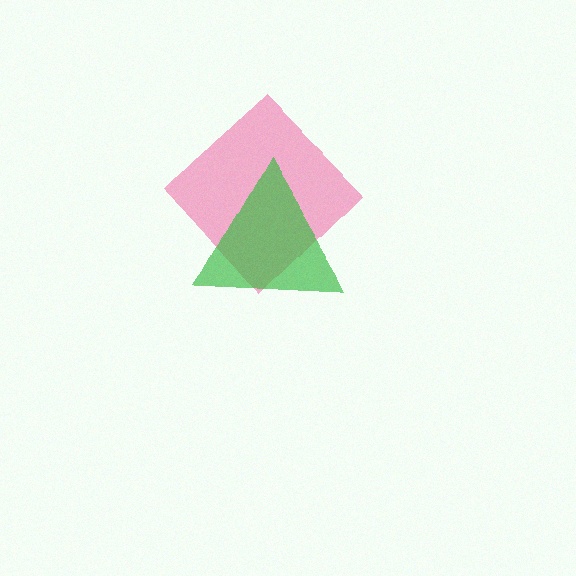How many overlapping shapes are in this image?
There are 2 overlapping shapes in the image.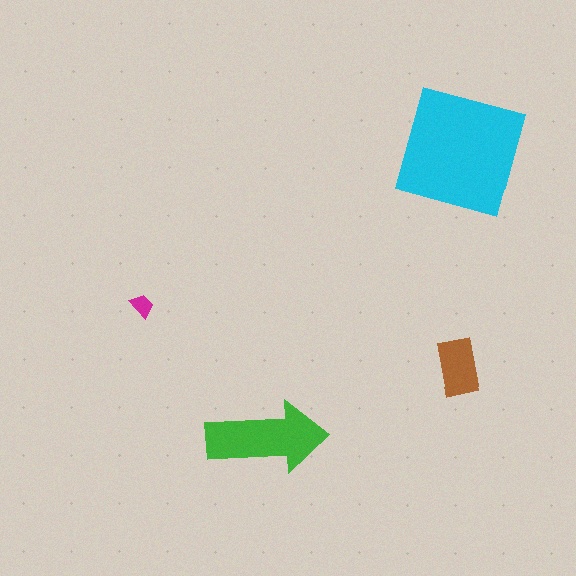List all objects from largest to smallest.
The cyan square, the green arrow, the brown rectangle, the magenta trapezoid.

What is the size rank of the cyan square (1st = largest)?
1st.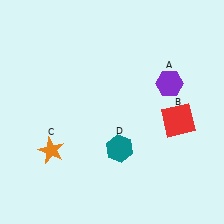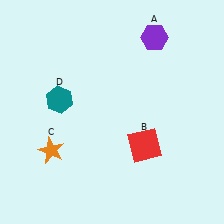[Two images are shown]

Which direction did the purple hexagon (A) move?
The purple hexagon (A) moved up.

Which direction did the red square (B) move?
The red square (B) moved left.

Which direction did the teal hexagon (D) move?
The teal hexagon (D) moved left.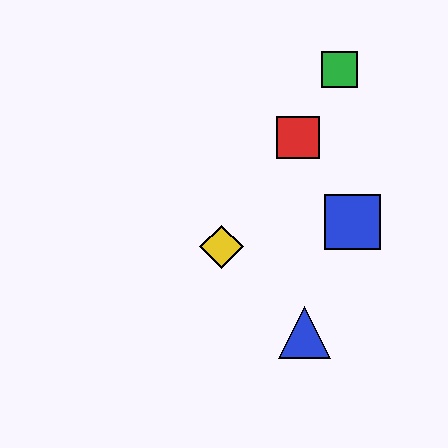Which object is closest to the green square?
The red square is closest to the green square.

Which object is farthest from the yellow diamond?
The green square is farthest from the yellow diamond.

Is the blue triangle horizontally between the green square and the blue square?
No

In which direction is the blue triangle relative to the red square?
The blue triangle is below the red square.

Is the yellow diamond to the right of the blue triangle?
No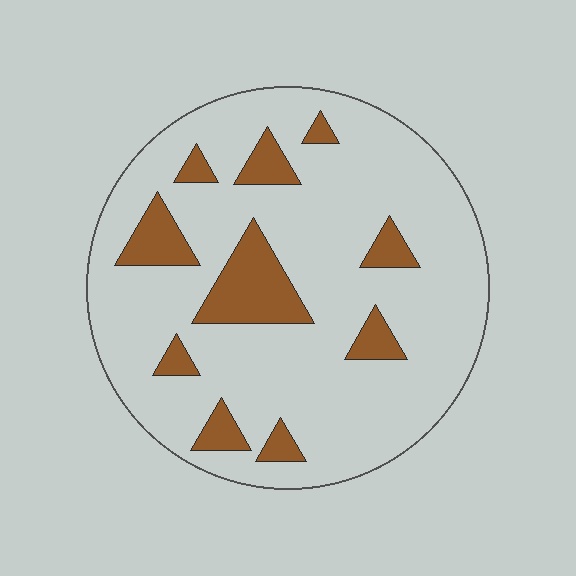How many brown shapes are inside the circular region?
10.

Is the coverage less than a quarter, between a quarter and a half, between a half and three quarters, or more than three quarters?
Less than a quarter.